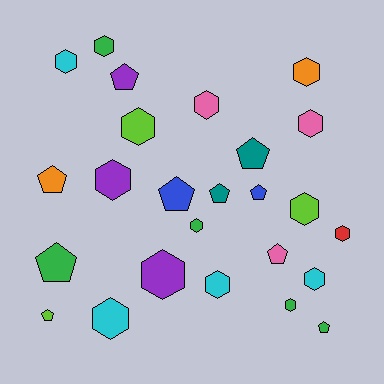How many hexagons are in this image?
There are 15 hexagons.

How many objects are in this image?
There are 25 objects.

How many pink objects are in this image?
There are 3 pink objects.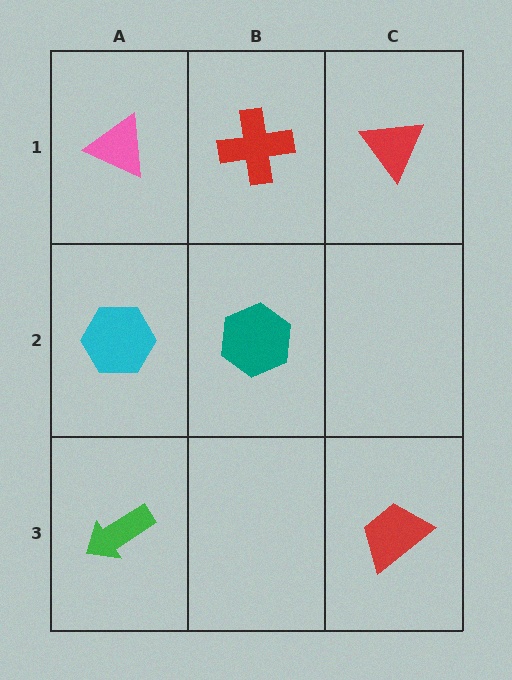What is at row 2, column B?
A teal hexagon.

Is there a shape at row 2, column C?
No, that cell is empty.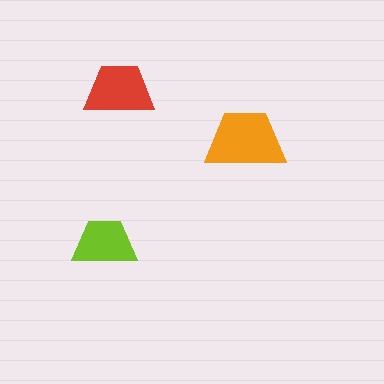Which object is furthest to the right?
The orange trapezoid is rightmost.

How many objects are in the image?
There are 3 objects in the image.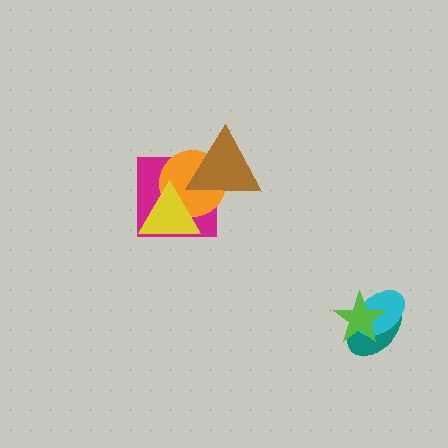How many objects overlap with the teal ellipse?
2 objects overlap with the teal ellipse.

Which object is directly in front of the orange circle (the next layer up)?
The yellow triangle is directly in front of the orange circle.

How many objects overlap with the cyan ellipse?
2 objects overlap with the cyan ellipse.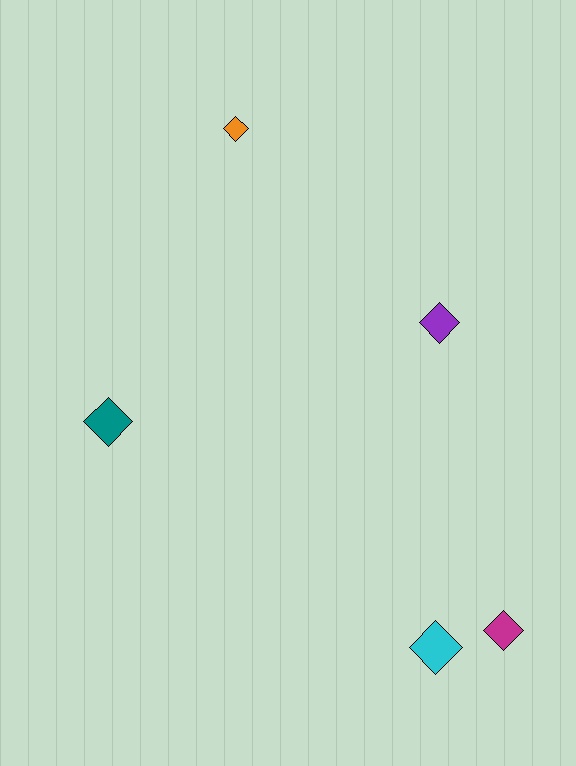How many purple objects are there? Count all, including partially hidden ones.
There is 1 purple object.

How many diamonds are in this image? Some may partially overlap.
There are 5 diamonds.